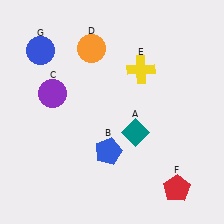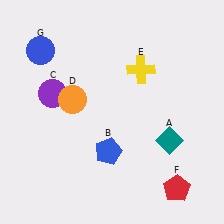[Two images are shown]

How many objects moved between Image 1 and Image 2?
2 objects moved between the two images.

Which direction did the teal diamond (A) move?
The teal diamond (A) moved right.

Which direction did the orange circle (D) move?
The orange circle (D) moved down.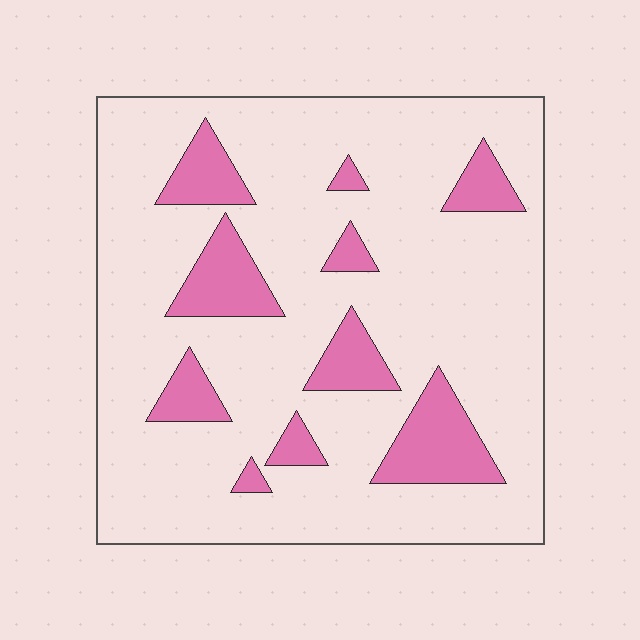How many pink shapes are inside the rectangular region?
10.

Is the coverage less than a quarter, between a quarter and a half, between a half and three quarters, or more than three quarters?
Less than a quarter.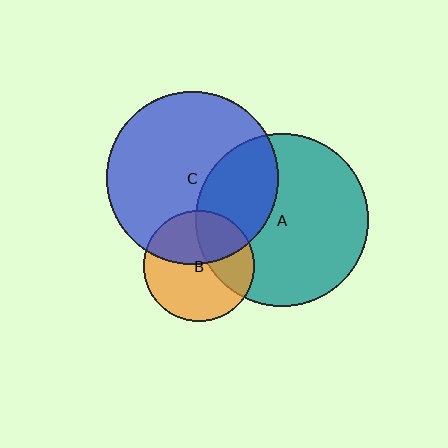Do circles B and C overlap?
Yes.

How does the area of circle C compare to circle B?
Approximately 2.4 times.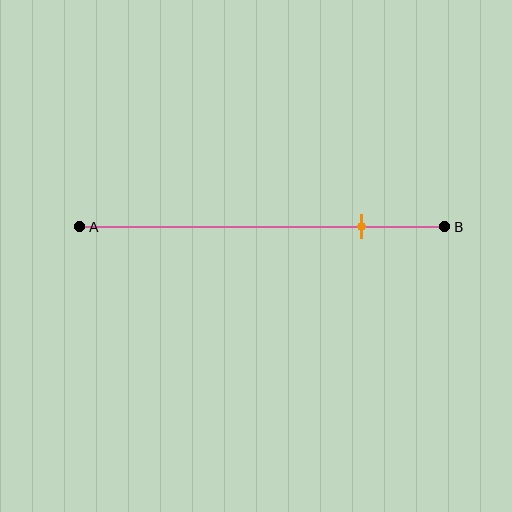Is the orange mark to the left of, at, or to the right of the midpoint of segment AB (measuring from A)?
The orange mark is to the right of the midpoint of segment AB.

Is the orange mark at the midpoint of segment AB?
No, the mark is at about 75% from A, not at the 50% midpoint.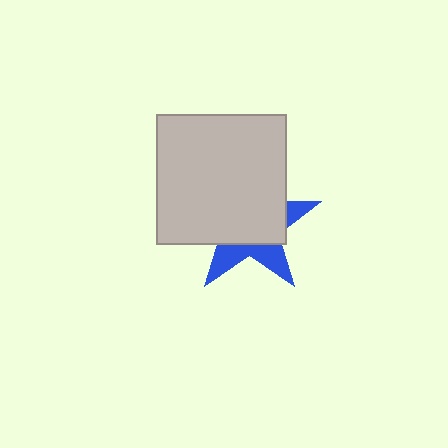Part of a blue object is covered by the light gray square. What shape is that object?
It is a star.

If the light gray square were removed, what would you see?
You would see the complete blue star.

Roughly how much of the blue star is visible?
A small part of it is visible (roughly 34%).